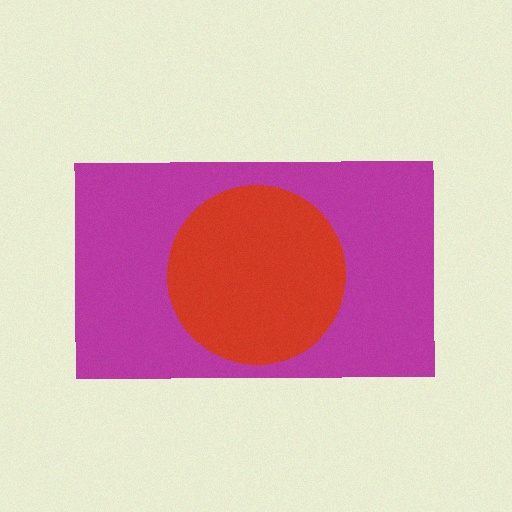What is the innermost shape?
The red circle.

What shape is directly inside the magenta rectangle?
The red circle.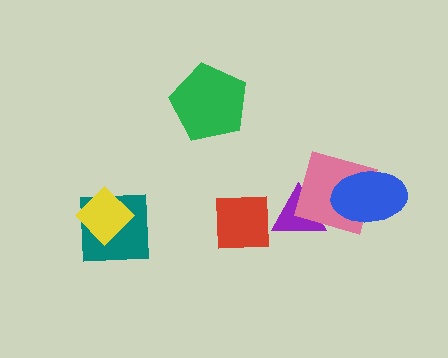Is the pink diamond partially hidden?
Yes, it is partially covered by another shape.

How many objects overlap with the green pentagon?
0 objects overlap with the green pentagon.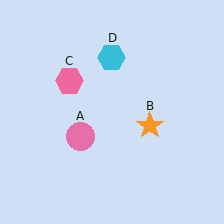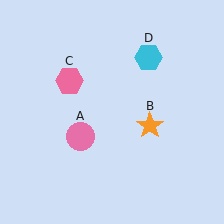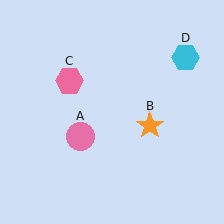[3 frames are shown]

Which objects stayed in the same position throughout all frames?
Pink circle (object A) and orange star (object B) and pink hexagon (object C) remained stationary.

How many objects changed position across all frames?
1 object changed position: cyan hexagon (object D).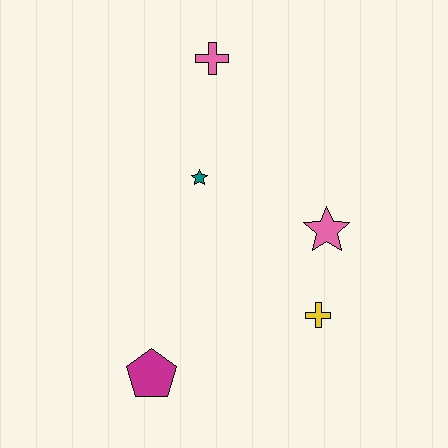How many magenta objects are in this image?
There is 1 magenta object.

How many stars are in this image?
There are 2 stars.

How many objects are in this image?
There are 5 objects.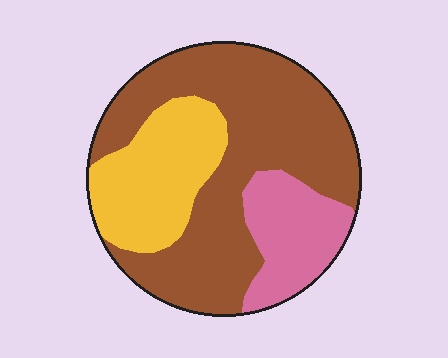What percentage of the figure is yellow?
Yellow takes up about one quarter (1/4) of the figure.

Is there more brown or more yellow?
Brown.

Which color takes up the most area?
Brown, at roughly 60%.